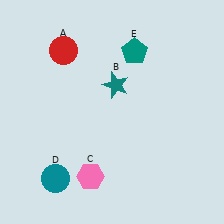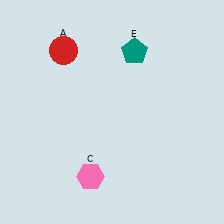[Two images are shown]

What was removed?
The teal star (B), the teal circle (D) were removed in Image 2.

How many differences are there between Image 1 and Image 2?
There are 2 differences between the two images.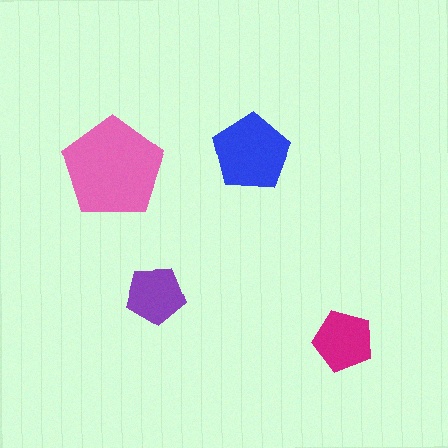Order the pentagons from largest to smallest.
the pink one, the blue one, the magenta one, the purple one.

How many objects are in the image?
There are 4 objects in the image.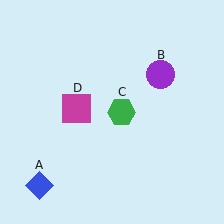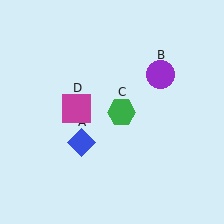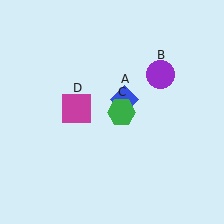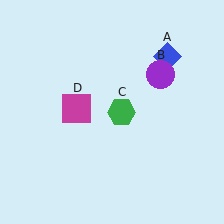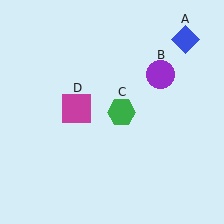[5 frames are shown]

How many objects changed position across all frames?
1 object changed position: blue diamond (object A).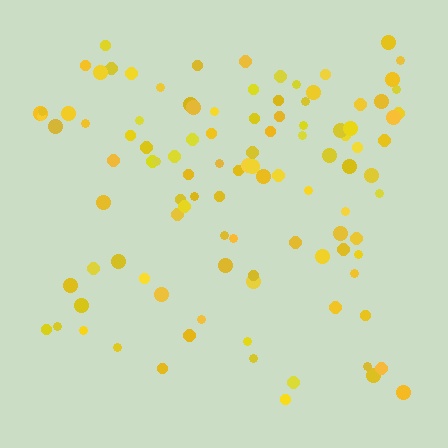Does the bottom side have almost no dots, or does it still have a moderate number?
Still a moderate number, just noticeably fewer than the top.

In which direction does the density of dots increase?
From bottom to top, with the top side densest.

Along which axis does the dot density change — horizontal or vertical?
Vertical.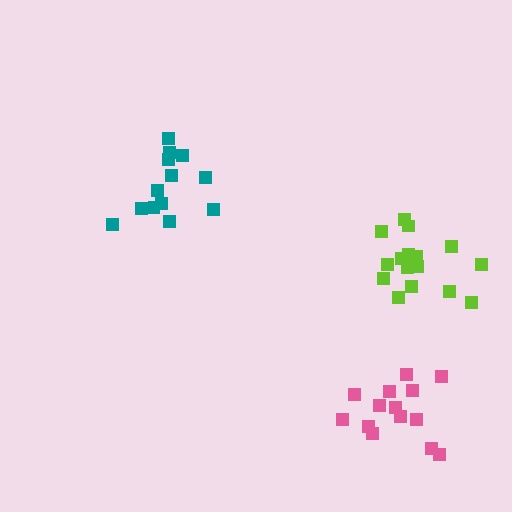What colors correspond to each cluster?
The clusters are colored: teal, pink, lime.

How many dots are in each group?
Group 1: 13 dots, Group 2: 14 dots, Group 3: 17 dots (44 total).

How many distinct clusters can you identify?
There are 3 distinct clusters.